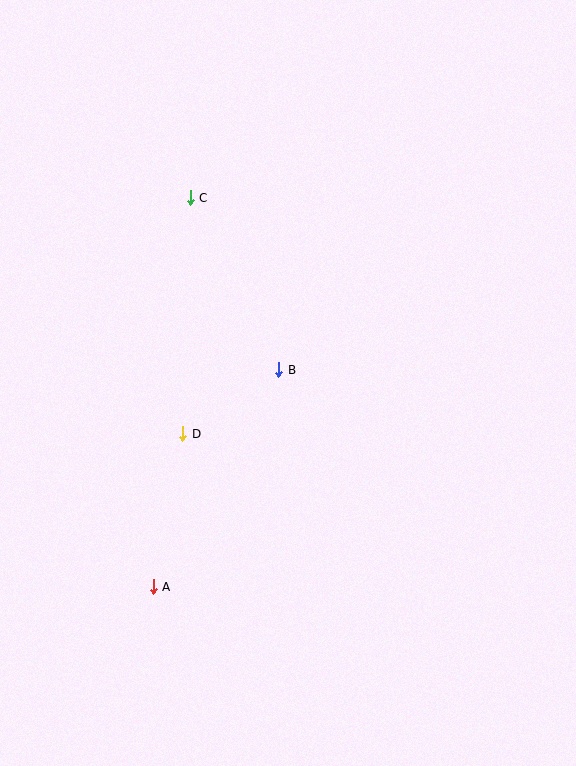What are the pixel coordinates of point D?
Point D is at (183, 434).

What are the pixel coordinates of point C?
Point C is at (190, 198).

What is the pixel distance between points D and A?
The distance between D and A is 156 pixels.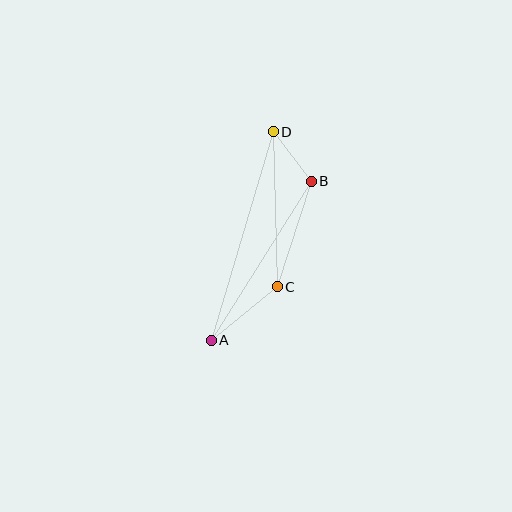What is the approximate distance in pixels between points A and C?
The distance between A and C is approximately 85 pixels.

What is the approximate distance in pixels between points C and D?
The distance between C and D is approximately 155 pixels.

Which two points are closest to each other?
Points B and D are closest to each other.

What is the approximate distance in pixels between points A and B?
The distance between A and B is approximately 187 pixels.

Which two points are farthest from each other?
Points A and D are farthest from each other.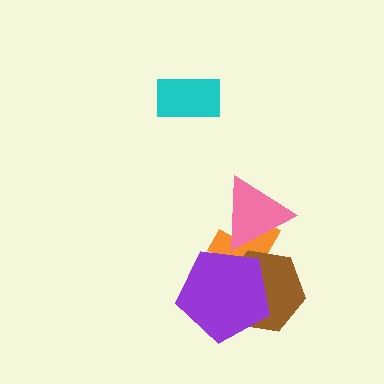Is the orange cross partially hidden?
Yes, it is partially covered by another shape.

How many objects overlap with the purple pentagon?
2 objects overlap with the purple pentagon.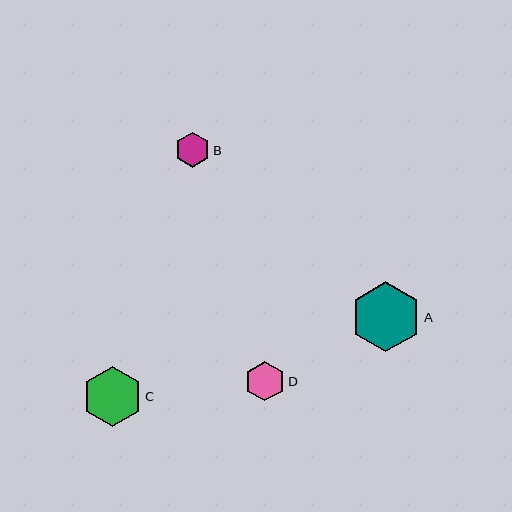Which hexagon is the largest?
Hexagon A is the largest with a size of approximately 70 pixels.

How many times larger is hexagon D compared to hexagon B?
Hexagon D is approximately 1.1 times the size of hexagon B.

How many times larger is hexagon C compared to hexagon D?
Hexagon C is approximately 1.5 times the size of hexagon D.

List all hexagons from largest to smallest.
From largest to smallest: A, C, D, B.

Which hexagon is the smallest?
Hexagon B is the smallest with a size of approximately 36 pixels.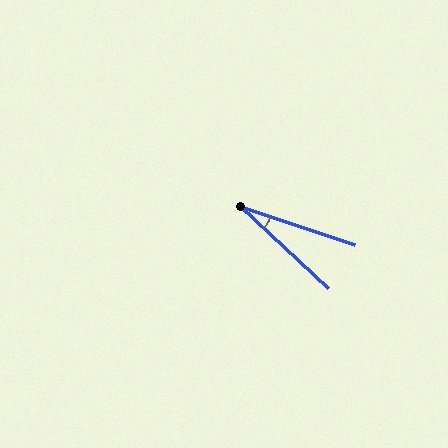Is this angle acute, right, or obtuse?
It is acute.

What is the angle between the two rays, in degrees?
Approximately 25 degrees.